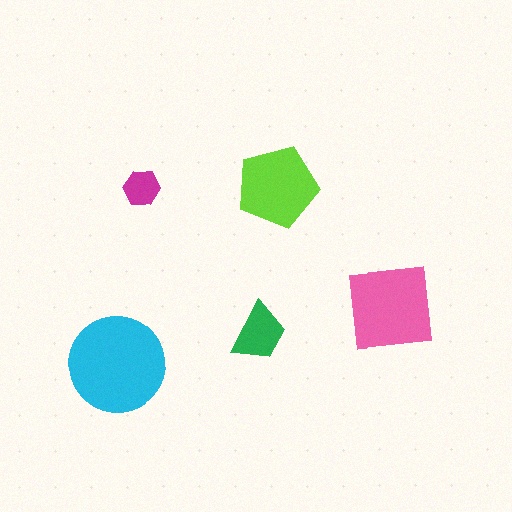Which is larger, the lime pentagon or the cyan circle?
The cyan circle.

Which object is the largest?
The cyan circle.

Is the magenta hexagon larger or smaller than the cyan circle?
Smaller.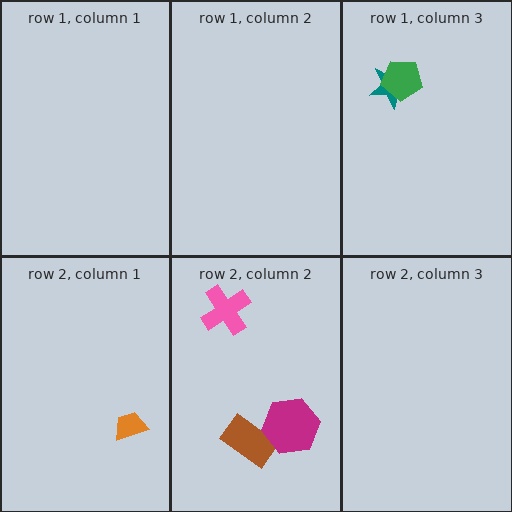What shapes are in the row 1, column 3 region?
The teal star, the green pentagon.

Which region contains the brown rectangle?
The row 2, column 2 region.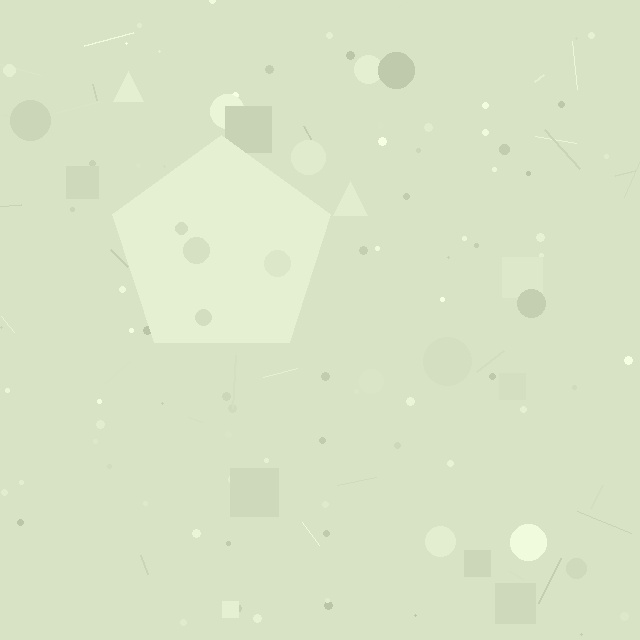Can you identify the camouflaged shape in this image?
The camouflaged shape is a pentagon.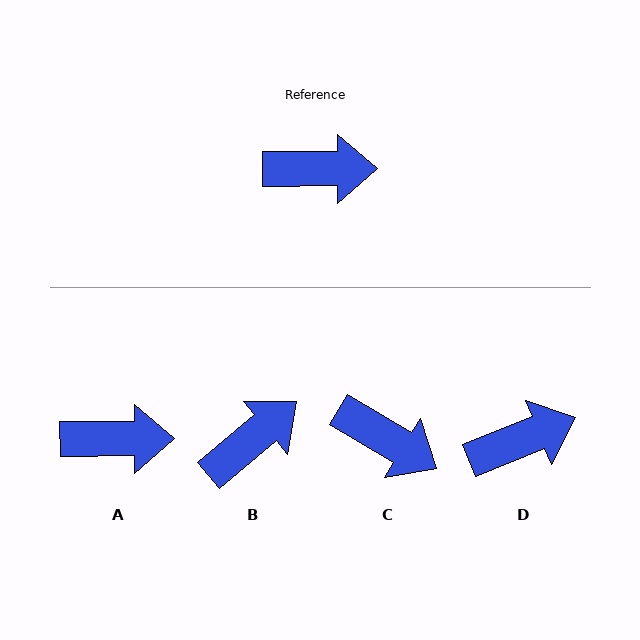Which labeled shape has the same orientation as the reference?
A.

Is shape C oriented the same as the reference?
No, it is off by about 31 degrees.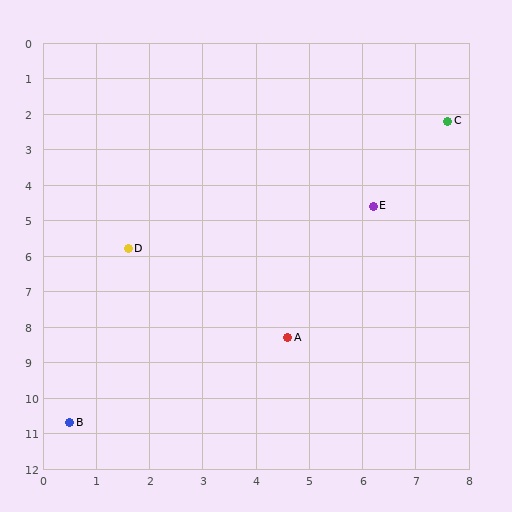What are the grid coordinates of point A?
Point A is at approximately (4.6, 8.3).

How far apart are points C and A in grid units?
Points C and A are about 6.8 grid units apart.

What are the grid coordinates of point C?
Point C is at approximately (7.6, 2.2).